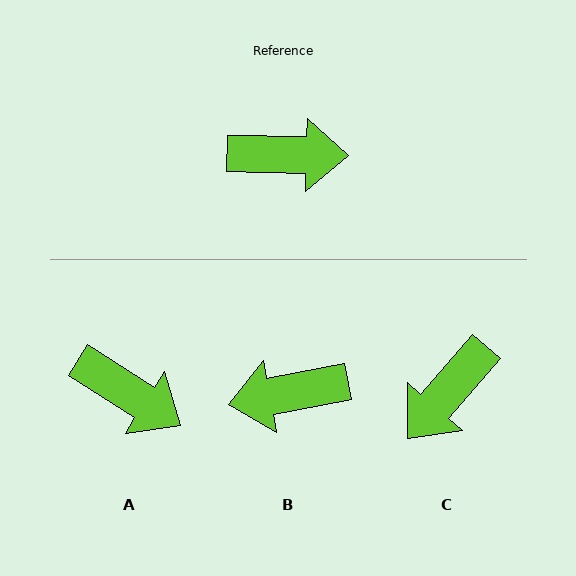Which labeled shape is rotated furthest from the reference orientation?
B, about 168 degrees away.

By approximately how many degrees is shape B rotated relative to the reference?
Approximately 168 degrees clockwise.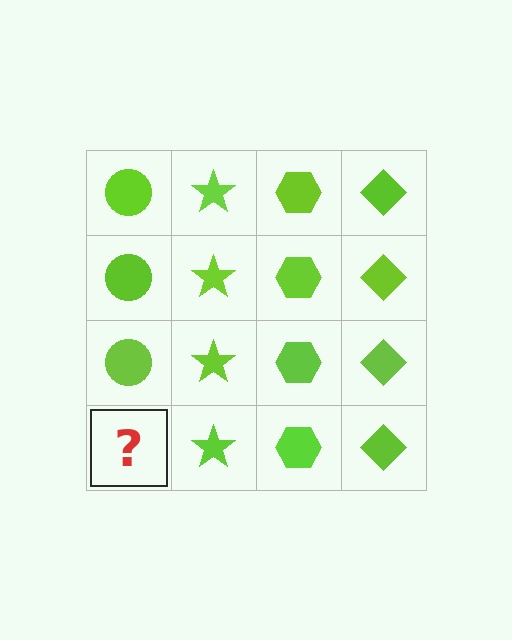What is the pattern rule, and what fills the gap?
The rule is that each column has a consistent shape. The gap should be filled with a lime circle.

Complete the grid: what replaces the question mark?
The question mark should be replaced with a lime circle.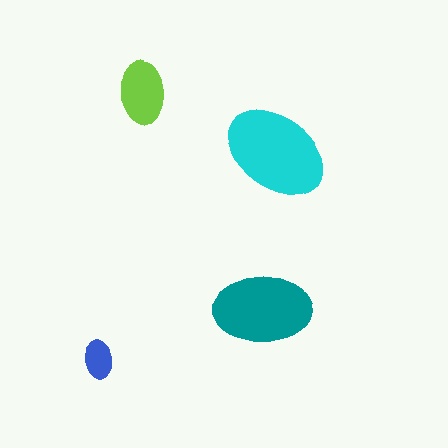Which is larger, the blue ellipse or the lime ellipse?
The lime one.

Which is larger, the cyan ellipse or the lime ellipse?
The cyan one.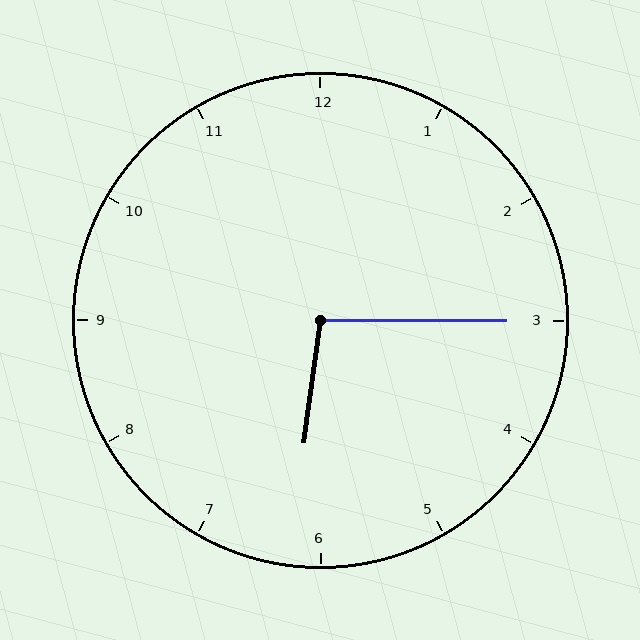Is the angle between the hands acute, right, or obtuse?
It is obtuse.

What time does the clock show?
6:15.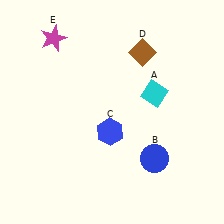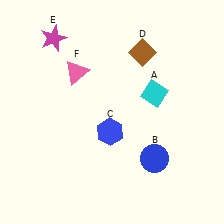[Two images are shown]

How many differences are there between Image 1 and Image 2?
There is 1 difference between the two images.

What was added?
A pink triangle (F) was added in Image 2.